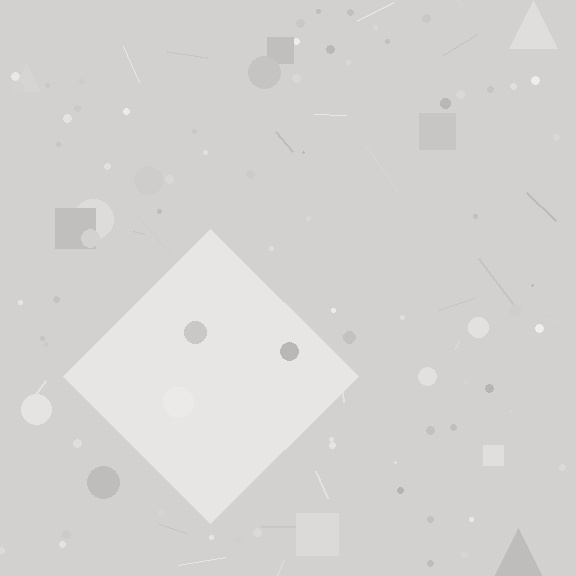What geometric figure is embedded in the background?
A diamond is embedded in the background.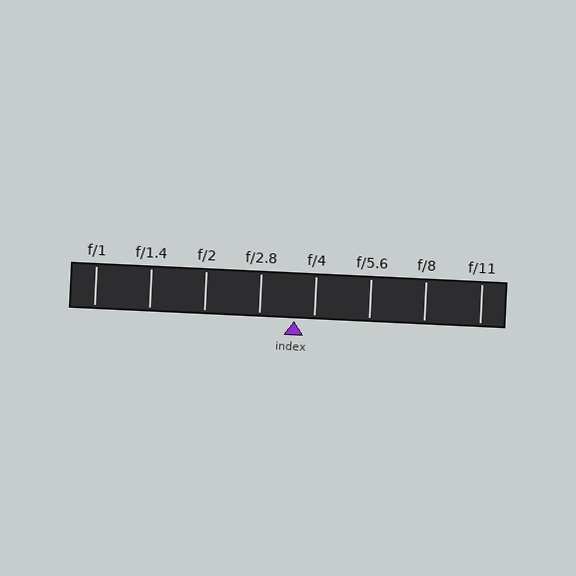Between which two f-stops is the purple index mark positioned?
The index mark is between f/2.8 and f/4.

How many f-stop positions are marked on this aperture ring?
There are 8 f-stop positions marked.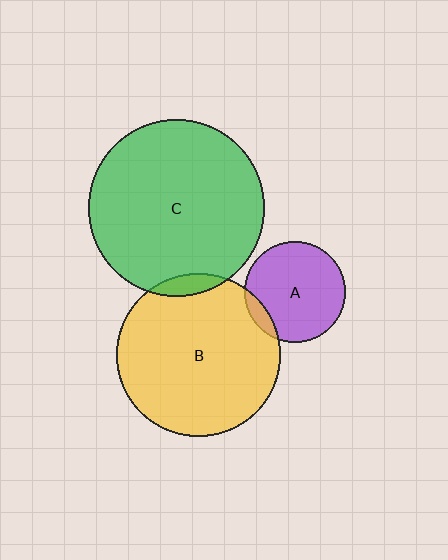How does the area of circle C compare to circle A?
Approximately 3.1 times.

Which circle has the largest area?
Circle C (green).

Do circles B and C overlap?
Yes.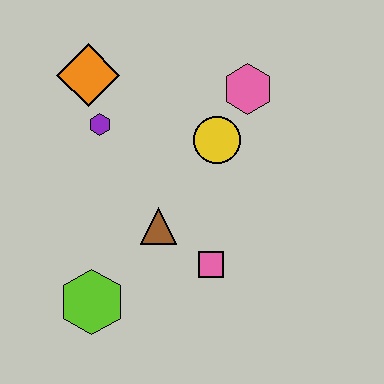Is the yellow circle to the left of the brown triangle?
No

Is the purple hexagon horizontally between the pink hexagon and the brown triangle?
No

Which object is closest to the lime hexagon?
The brown triangle is closest to the lime hexagon.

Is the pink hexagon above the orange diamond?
No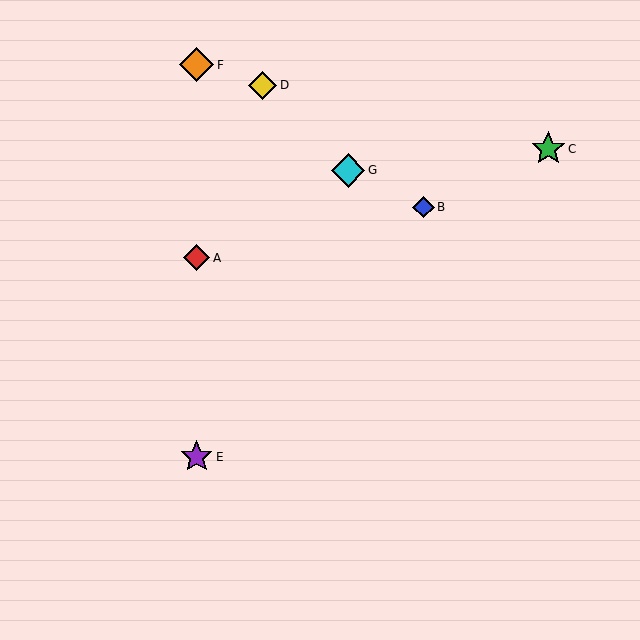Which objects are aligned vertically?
Objects A, E, F are aligned vertically.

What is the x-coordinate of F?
Object F is at x≈197.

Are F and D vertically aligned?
No, F is at x≈197 and D is at x≈263.